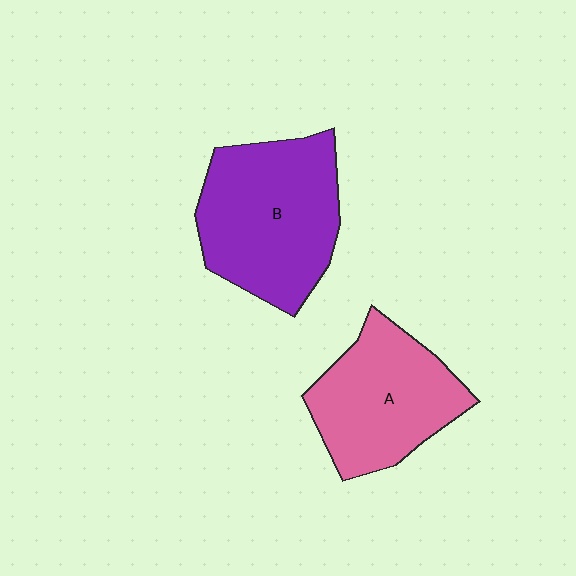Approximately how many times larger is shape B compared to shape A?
Approximately 1.2 times.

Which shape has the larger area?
Shape B (purple).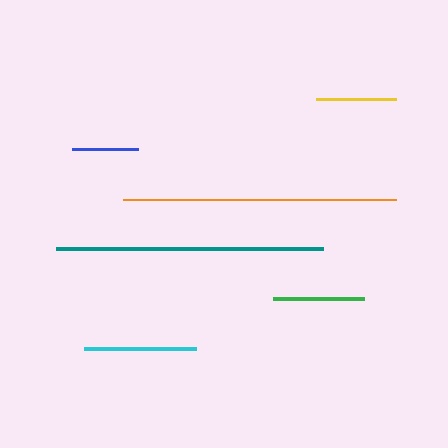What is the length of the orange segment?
The orange segment is approximately 274 pixels long.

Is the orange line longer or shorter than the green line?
The orange line is longer than the green line.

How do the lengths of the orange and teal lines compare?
The orange and teal lines are approximately the same length.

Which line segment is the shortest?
The blue line is the shortest at approximately 66 pixels.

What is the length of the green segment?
The green segment is approximately 91 pixels long.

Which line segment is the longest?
The orange line is the longest at approximately 274 pixels.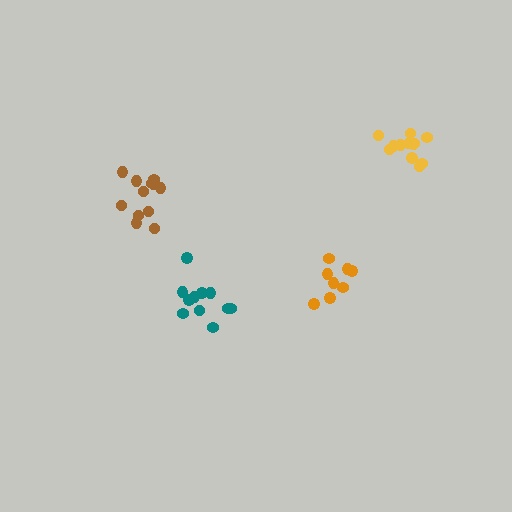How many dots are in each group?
Group 1: 12 dots, Group 2: 8 dots, Group 3: 11 dots, Group 4: 12 dots (43 total).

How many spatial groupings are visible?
There are 4 spatial groupings.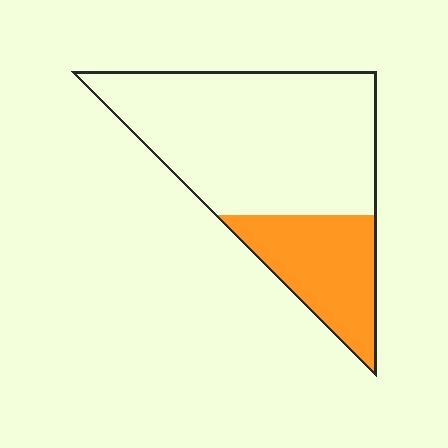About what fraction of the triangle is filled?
About one quarter (1/4).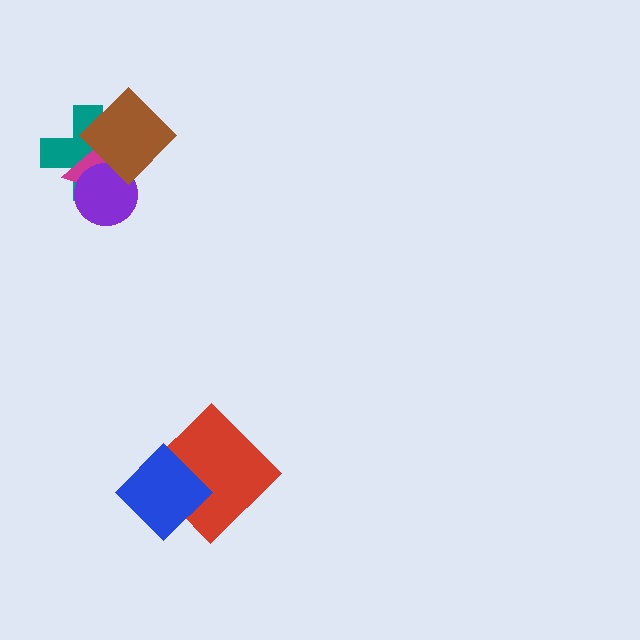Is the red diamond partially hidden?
Yes, it is partially covered by another shape.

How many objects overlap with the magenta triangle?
3 objects overlap with the magenta triangle.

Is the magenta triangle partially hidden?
Yes, it is partially covered by another shape.